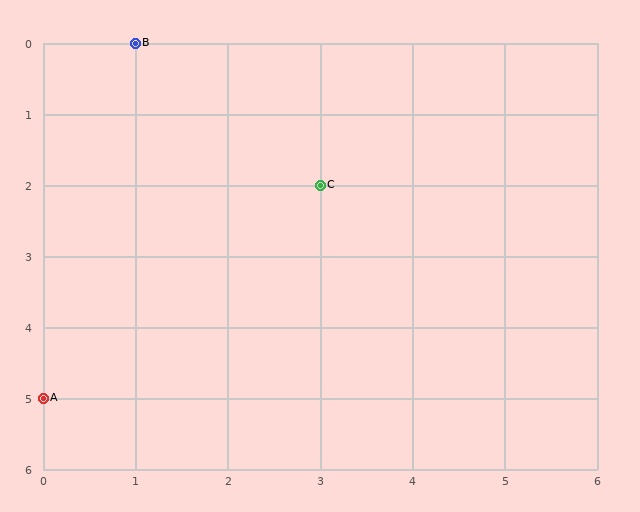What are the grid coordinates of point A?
Point A is at grid coordinates (0, 5).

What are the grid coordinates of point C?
Point C is at grid coordinates (3, 2).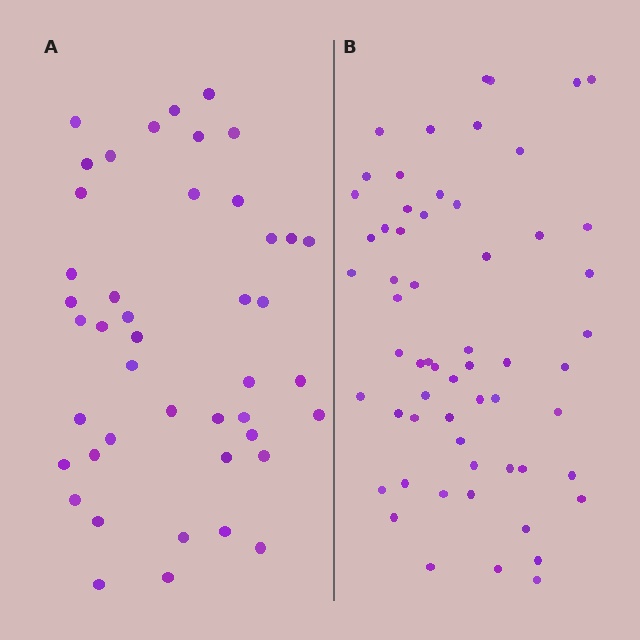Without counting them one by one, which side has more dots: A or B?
Region B (the right region) has more dots.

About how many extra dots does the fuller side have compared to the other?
Region B has approximately 15 more dots than region A.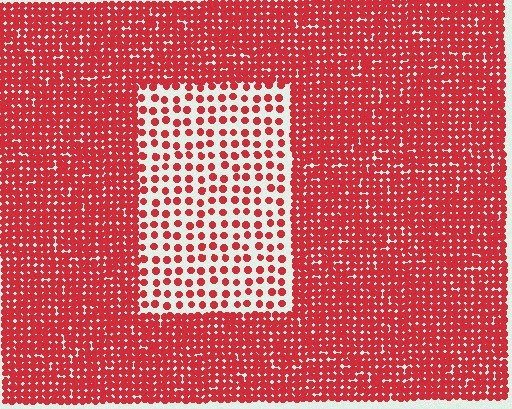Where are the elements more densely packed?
The elements are more densely packed outside the rectangle boundary.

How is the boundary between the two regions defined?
The boundary is defined by a change in element density (approximately 2.7x ratio). All elements are the same color, size, and shape.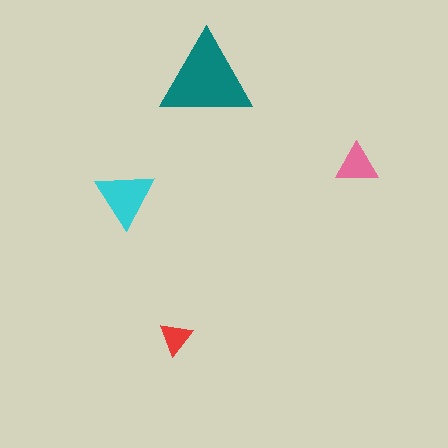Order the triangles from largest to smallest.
the teal one, the cyan one, the pink one, the red one.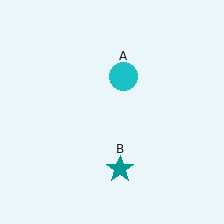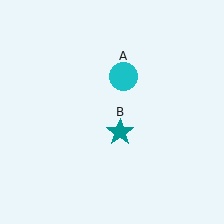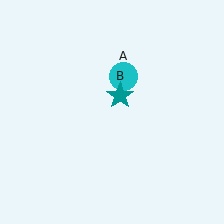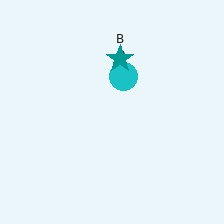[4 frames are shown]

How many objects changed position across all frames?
1 object changed position: teal star (object B).